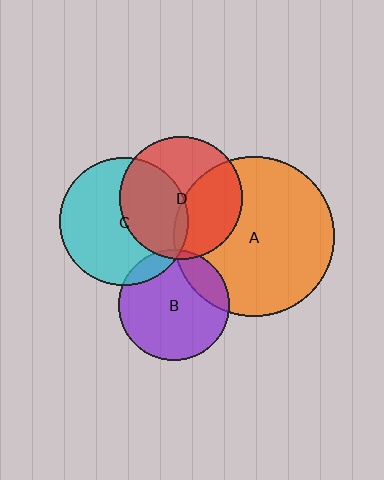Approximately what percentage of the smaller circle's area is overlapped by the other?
Approximately 5%.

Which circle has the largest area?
Circle A (orange).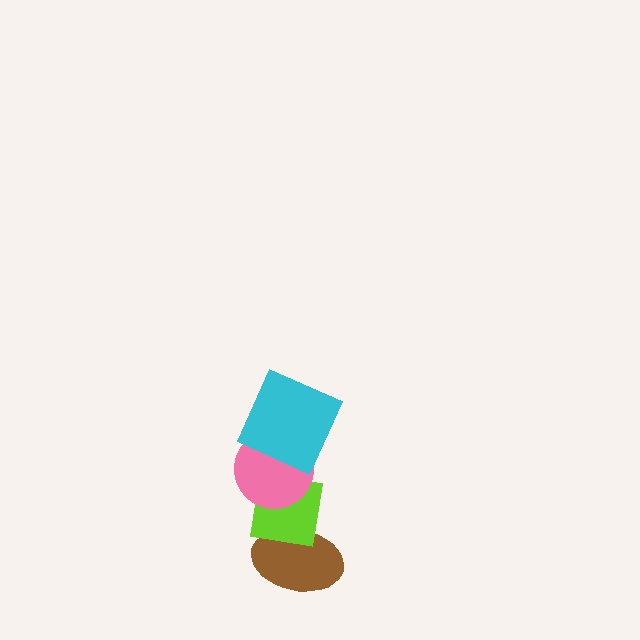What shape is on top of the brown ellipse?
The lime square is on top of the brown ellipse.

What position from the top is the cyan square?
The cyan square is 1st from the top.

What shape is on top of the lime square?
The pink circle is on top of the lime square.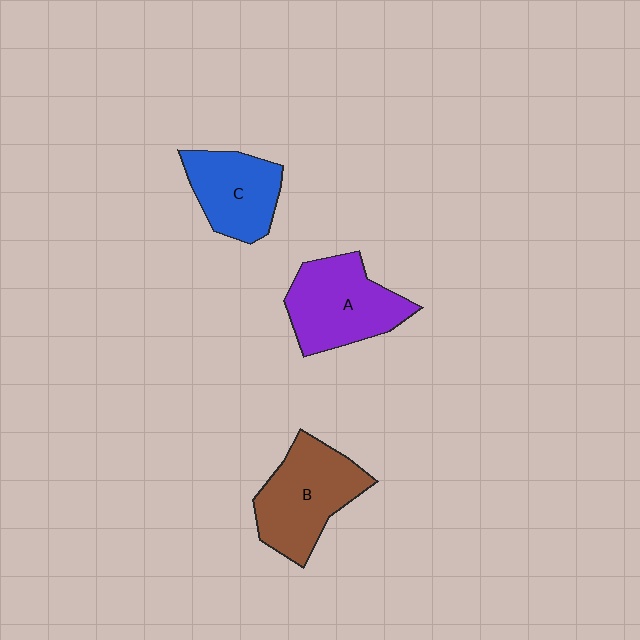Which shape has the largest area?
Shape B (brown).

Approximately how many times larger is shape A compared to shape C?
Approximately 1.3 times.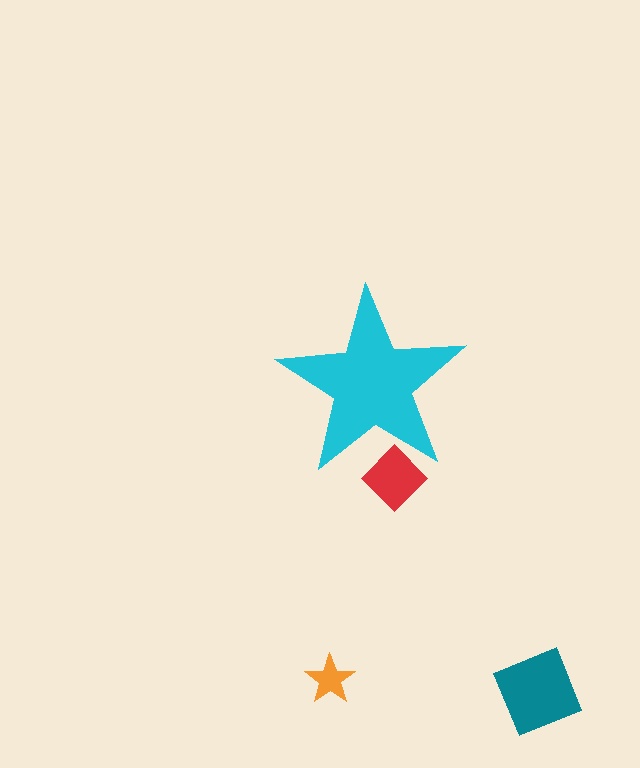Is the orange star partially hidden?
No, the orange star is fully visible.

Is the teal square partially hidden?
No, the teal square is fully visible.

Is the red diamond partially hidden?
Yes, the red diamond is partially hidden behind the cyan star.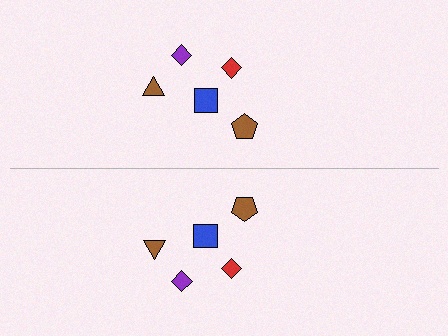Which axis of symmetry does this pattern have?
The pattern has a horizontal axis of symmetry running through the center of the image.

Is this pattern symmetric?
Yes, this pattern has bilateral (reflection) symmetry.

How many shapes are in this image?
There are 10 shapes in this image.